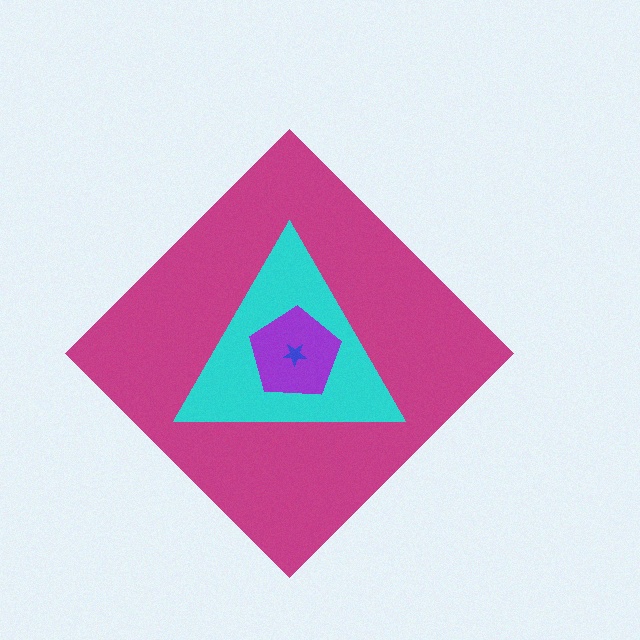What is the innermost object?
The blue star.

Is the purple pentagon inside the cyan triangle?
Yes.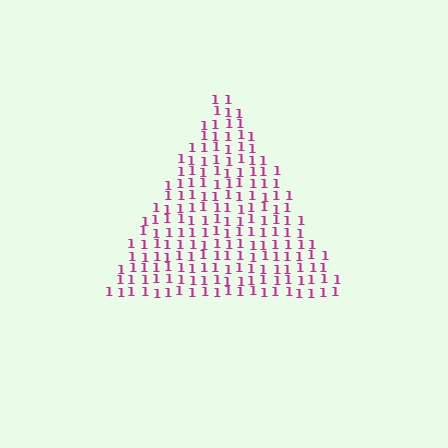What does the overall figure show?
The overall figure shows a triangle.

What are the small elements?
The small elements are digit 1's.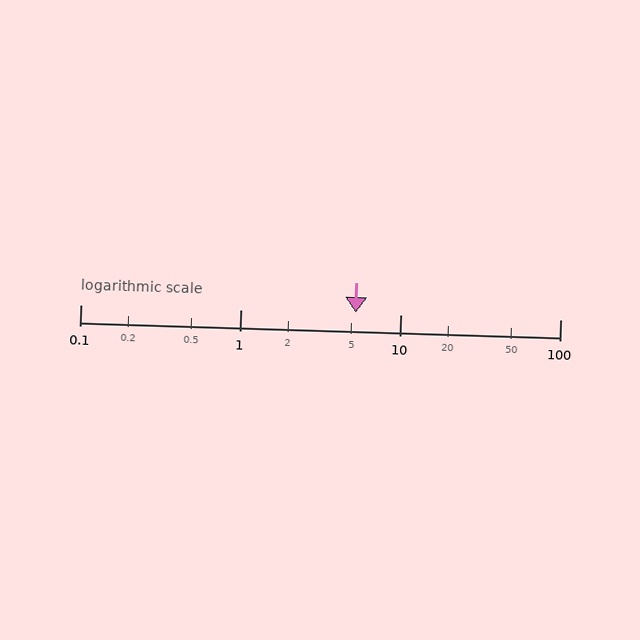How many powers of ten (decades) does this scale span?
The scale spans 3 decades, from 0.1 to 100.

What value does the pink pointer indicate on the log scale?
The pointer indicates approximately 5.3.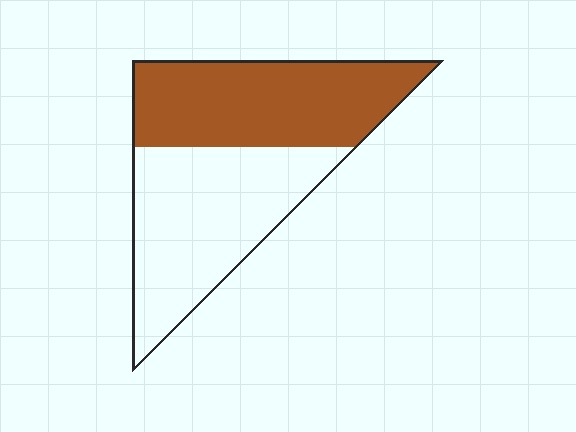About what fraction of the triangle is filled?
About one half (1/2).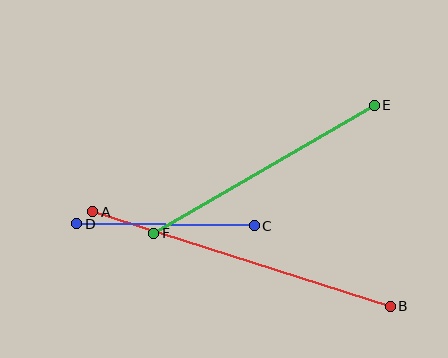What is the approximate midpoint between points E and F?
The midpoint is at approximately (264, 169) pixels.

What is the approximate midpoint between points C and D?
The midpoint is at approximately (165, 225) pixels.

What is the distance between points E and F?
The distance is approximately 255 pixels.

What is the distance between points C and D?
The distance is approximately 178 pixels.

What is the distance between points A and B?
The distance is approximately 312 pixels.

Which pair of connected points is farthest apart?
Points A and B are farthest apart.